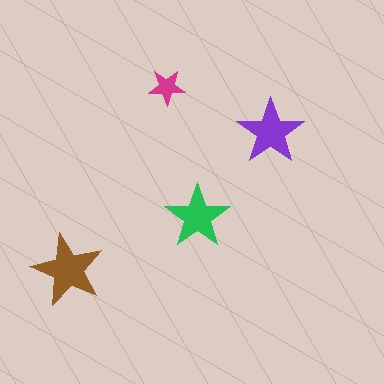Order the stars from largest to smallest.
the brown one, the purple one, the green one, the magenta one.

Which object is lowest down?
The brown star is bottommost.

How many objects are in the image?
There are 4 objects in the image.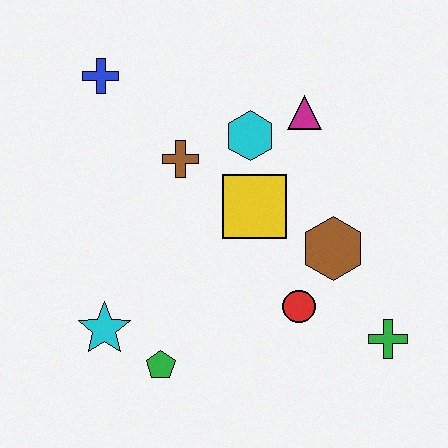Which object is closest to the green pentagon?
The cyan star is closest to the green pentagon.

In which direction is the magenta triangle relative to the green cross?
The magenta triangle is above the green cross.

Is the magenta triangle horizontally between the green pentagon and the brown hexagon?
Yes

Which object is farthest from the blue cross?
The green cross is farthest from the blue cross.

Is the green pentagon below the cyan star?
Yes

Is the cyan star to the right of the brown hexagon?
No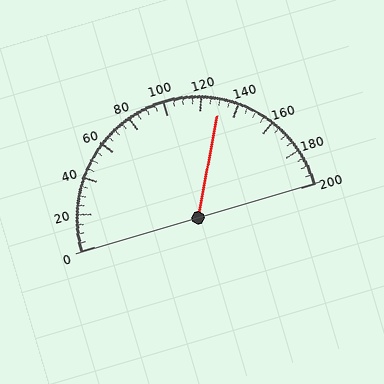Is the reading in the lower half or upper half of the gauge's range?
The reading is in the upper half of the range (0 to 200).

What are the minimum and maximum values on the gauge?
The gauge ranges from 0 to 200.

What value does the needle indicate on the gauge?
The needle indicates approximately 130.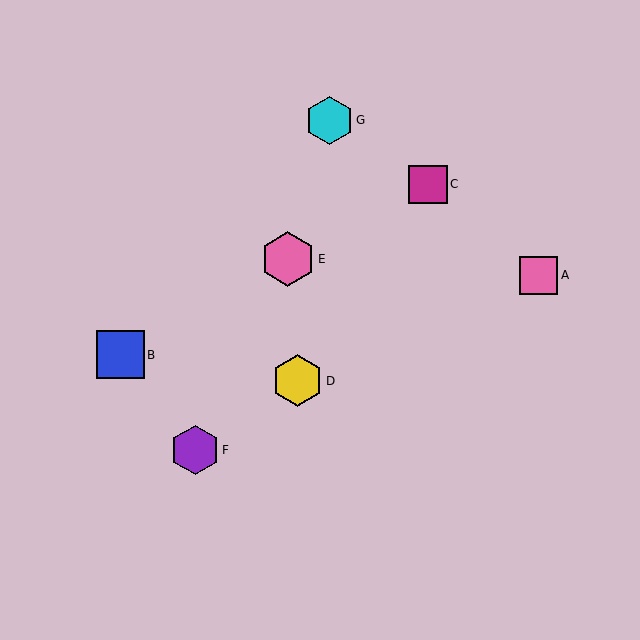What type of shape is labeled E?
Shape E is a pink hexagon.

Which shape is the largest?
The pink hexagon (labeled E) is the largest.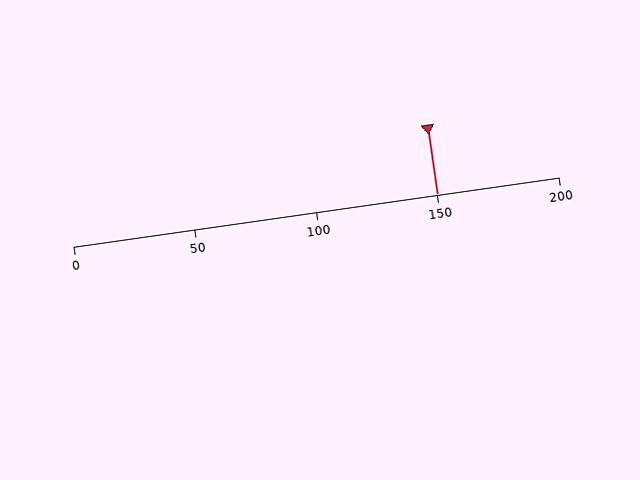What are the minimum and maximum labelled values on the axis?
The axis runs from 0 to 200.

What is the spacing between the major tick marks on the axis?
The major ticks are spaced 50 apart.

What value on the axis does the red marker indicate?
The marker indicates approximately 150.